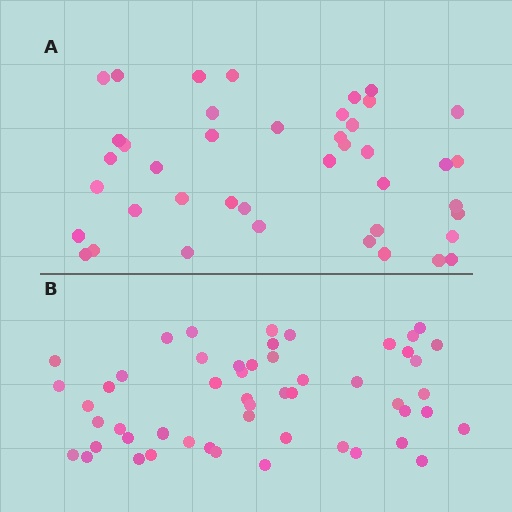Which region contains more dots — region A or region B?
Region B (the bottom region) has more dots.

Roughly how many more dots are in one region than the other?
Region B has roughly 10 or so more dots than region A.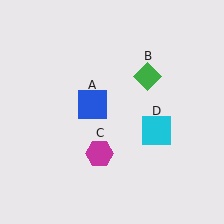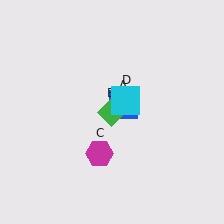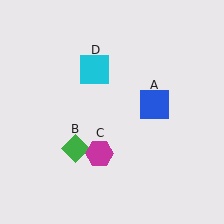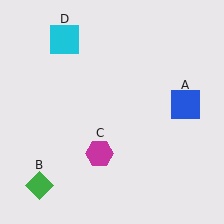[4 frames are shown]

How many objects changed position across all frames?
3 objects changed position: blue square (object A), green diamond (object B), cyan square (object D).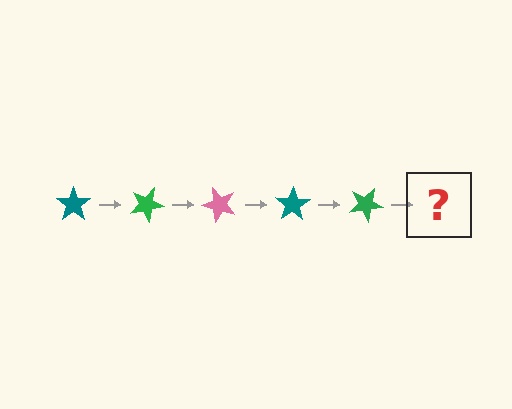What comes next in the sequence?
The next element should be a pink star, rotated 125 degrees from the start.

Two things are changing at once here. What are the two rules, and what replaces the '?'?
The two rules are that it rotates 25 degrees each step and the color cycles through teal, green, and pink. The '?' should be a pink star, rotated 125 degrees from the start.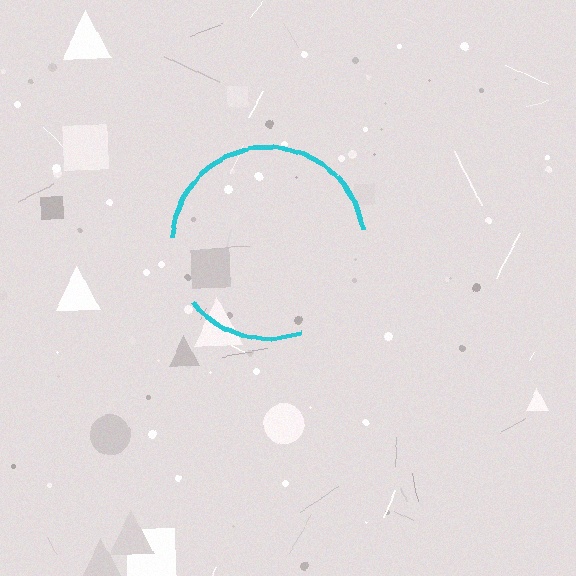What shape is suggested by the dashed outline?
The dashed outline suggests a circle.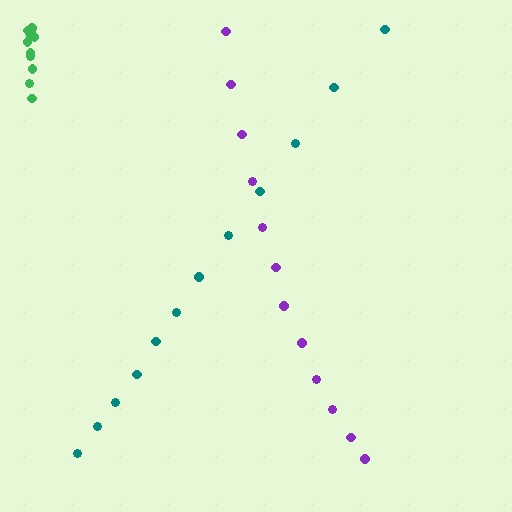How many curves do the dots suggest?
There are 3 distinct paths.